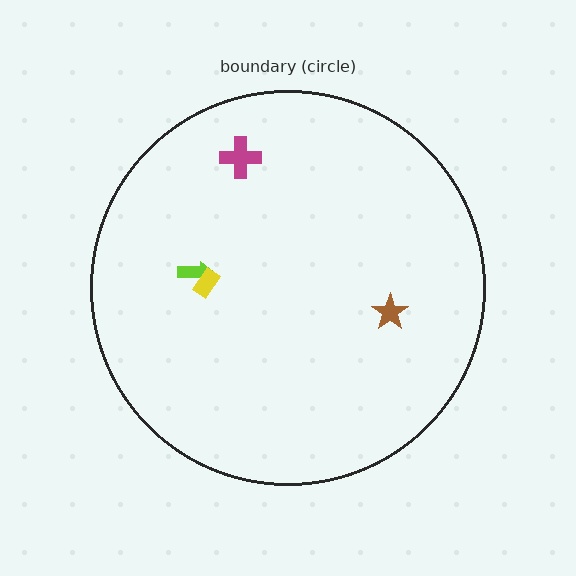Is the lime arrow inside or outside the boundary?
Inside.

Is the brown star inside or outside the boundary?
Inside.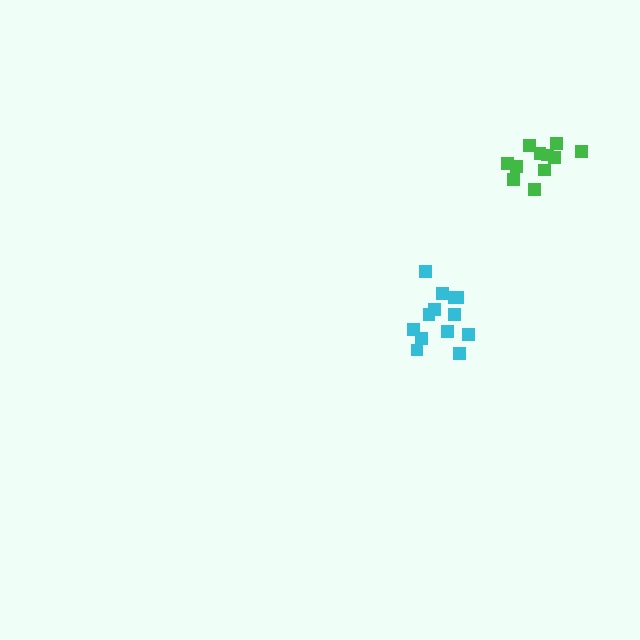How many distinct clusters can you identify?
There are 2 distinct clusters.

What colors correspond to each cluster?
The clusters are colored: cyan, green.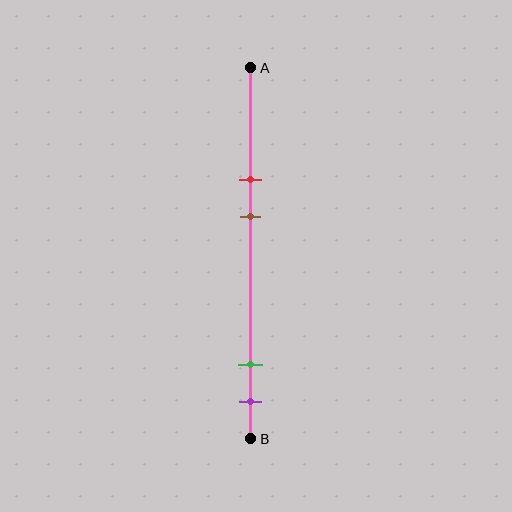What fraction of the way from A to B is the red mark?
The red mark is approximately 30% (0.3) of the way from A to B.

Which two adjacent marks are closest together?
The green and purple marks are the closest adjacent pair.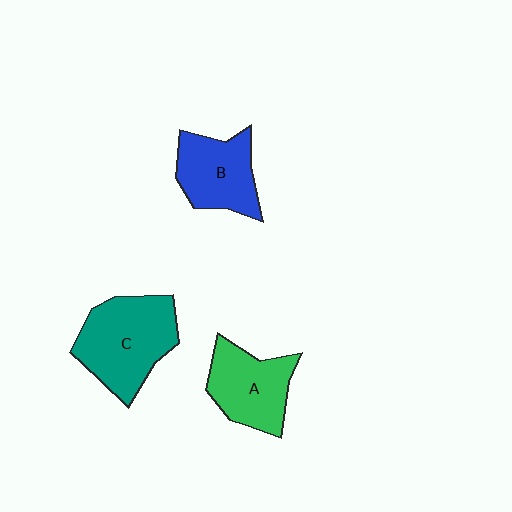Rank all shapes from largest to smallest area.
From largest to smallest: C (teal), A (green), B (blue).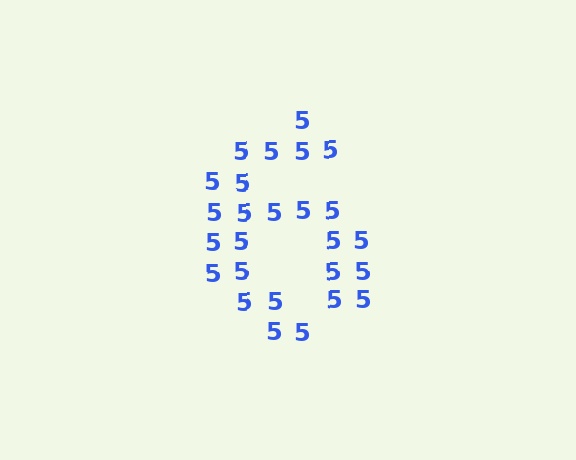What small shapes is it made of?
It is made of small digit 5's.